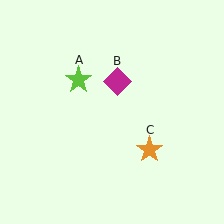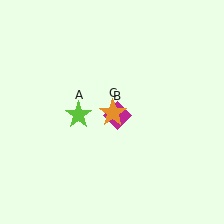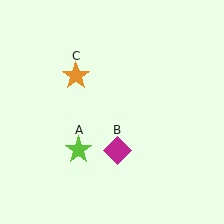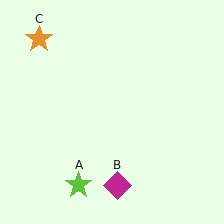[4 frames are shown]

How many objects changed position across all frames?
3 objects changed position: lime star (object A), magenta diamond (object B), orange star (object C).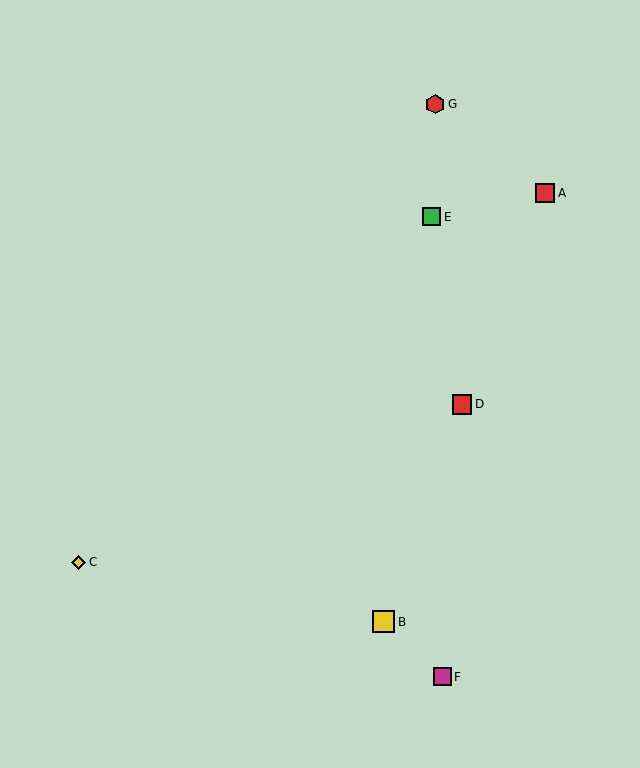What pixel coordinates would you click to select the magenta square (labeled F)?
Click at (442, 677) to select the magenta square F.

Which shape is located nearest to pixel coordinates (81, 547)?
The yellow diamond (labeled C) at (79, 562) is nearest to that location.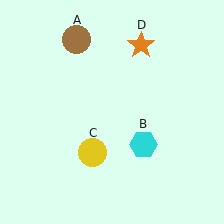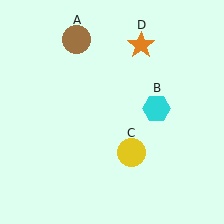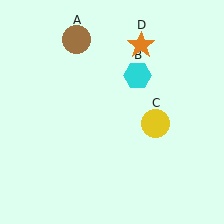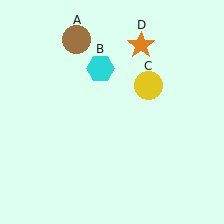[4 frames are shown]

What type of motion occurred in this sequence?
The cyan hexagon (object B), yellow circle (object C) rotated counterclockwise around the center of the scene.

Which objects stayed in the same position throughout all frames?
Brown circle (object A) and orange star (object D) remained stationary.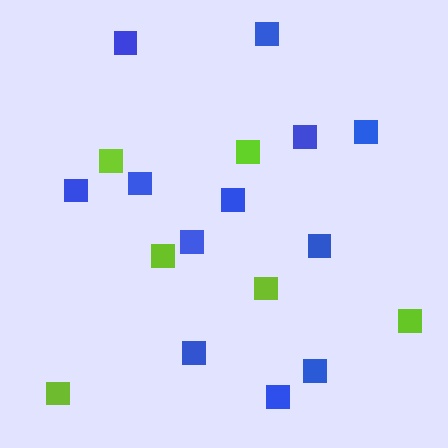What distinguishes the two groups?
There are 2 groups: one group of lime squares (6) and one group of blue squares (12).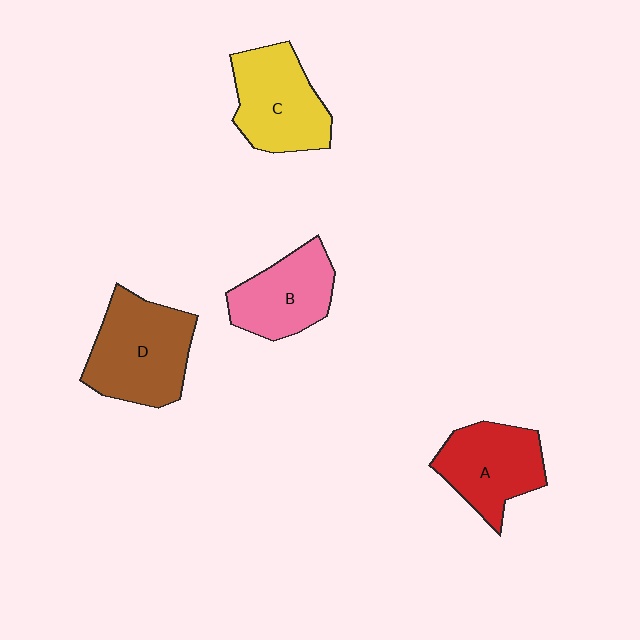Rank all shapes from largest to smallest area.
From largest to smallest: D (brown), C (yellow), A (red), B (pink).